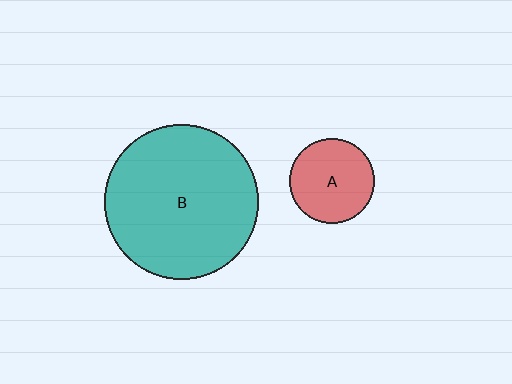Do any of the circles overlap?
No, none of the circles overlap.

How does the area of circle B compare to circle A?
Approximately 3.3 times.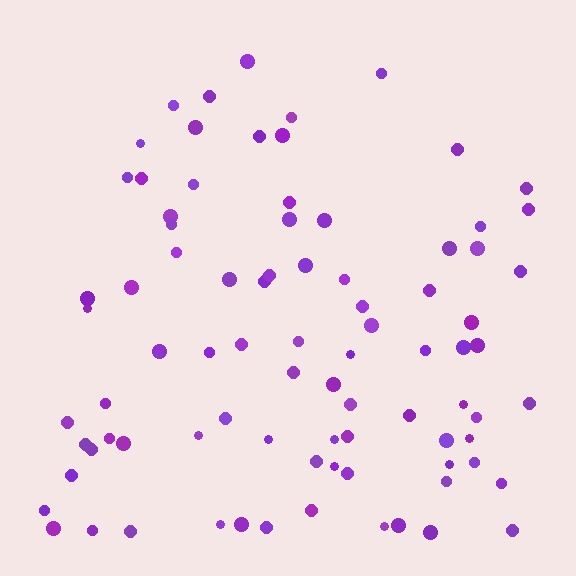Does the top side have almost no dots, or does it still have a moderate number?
Still a moderate number, just noticeably fewer than the bottom.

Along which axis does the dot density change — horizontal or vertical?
Vertical.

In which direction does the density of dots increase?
From top to bottom, with the bottom side densest.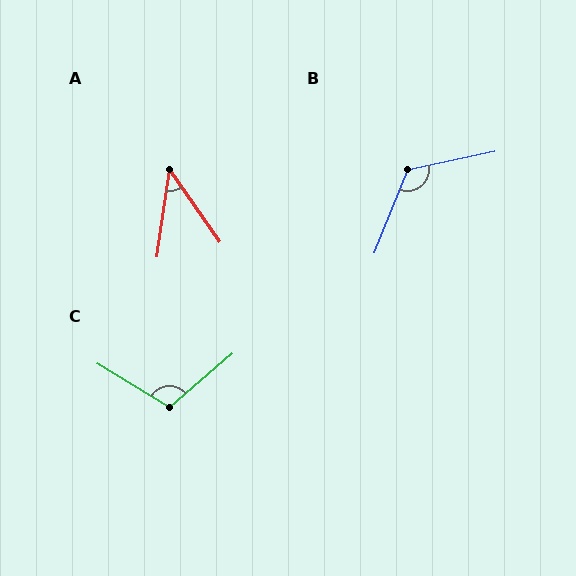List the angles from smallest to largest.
A (43°), C (108°), B (124°).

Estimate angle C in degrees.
Approximately 108 degrees.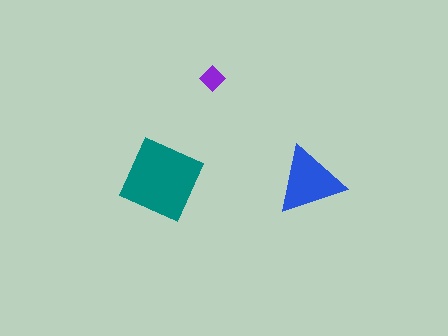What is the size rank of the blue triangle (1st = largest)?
2nd.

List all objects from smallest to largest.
The purple diamond, the blue triangle, the teal square.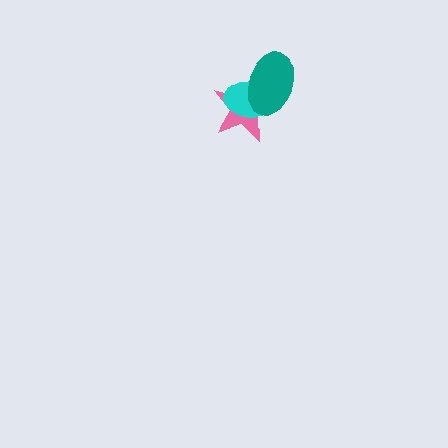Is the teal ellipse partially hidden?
No, no other shape covers it.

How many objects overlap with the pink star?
2 objects overlap with the pink star.